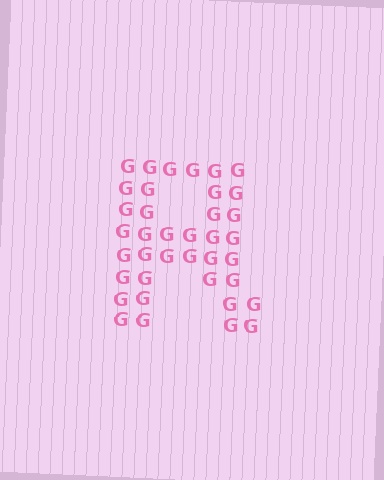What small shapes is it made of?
It is made of small letter G's.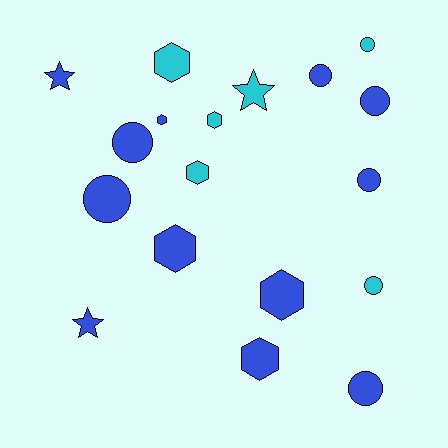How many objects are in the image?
There are 18 objects.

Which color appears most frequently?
Blue, with 12 objects.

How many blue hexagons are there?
There are 4 blue hexagons.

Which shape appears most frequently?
Circle, with 8 objects.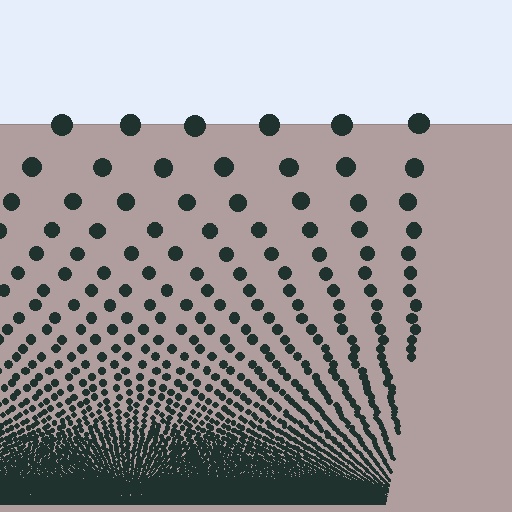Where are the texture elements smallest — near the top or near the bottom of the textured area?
Near the bottom.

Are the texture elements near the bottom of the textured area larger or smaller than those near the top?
Smaller. The gradient is inverted — elements near the bottom are smaller and denser.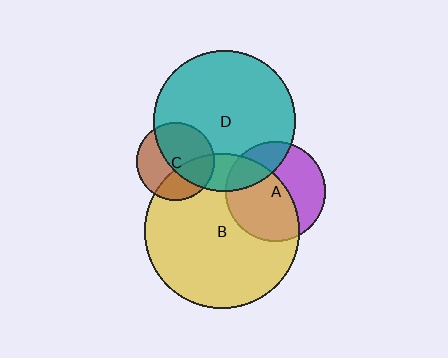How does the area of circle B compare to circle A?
Approximately 2.4 times.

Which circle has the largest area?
Circle B (yellow).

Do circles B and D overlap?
Yes.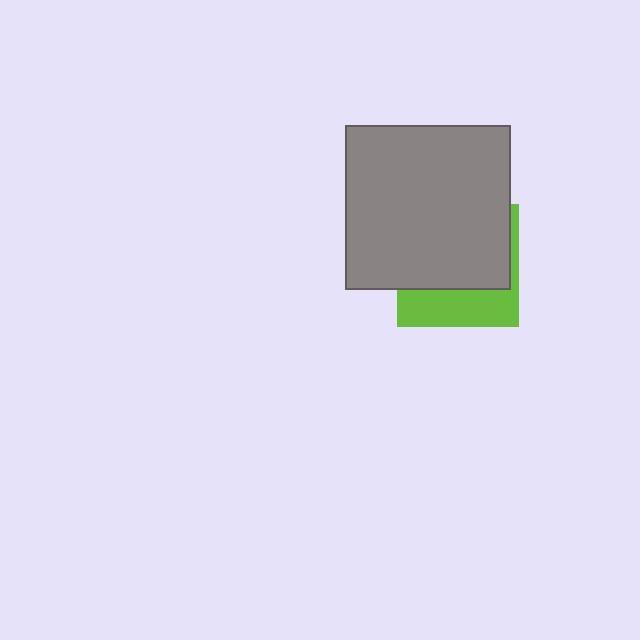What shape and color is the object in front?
The object in front is a gray square.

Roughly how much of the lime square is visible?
A small part of it is visible (roughly 35%).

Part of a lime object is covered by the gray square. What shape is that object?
It is a square.